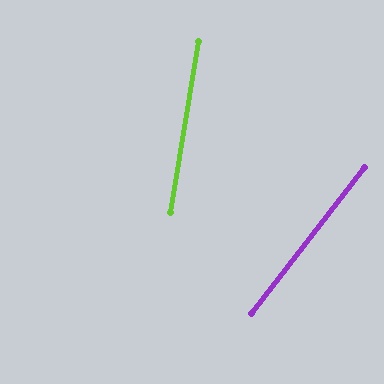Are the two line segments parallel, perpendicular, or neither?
Neither parallel nor perpendicular — they differ by about 29°.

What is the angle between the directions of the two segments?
Approximately 29 degrees.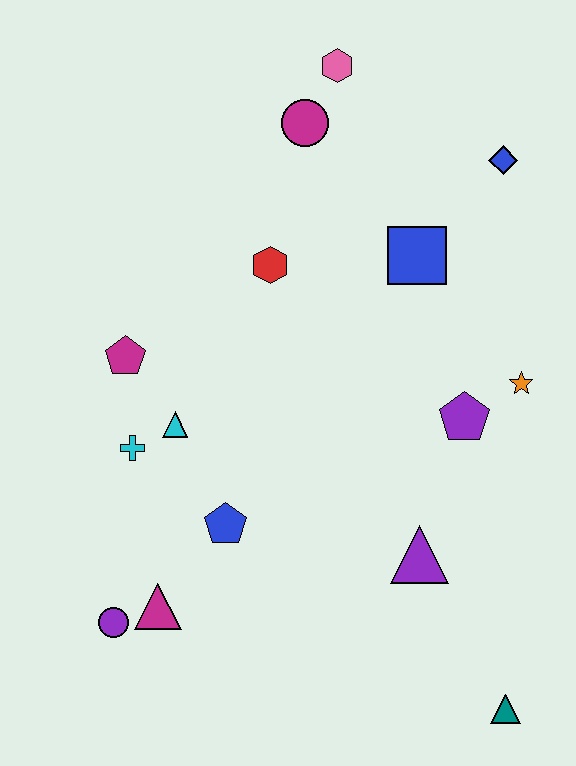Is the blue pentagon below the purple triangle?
No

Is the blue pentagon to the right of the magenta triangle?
Yes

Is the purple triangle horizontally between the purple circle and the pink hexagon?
No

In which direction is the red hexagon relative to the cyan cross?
The red hexagon is above the cyan cross.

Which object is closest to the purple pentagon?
The orange star is closest to the purple pentagon.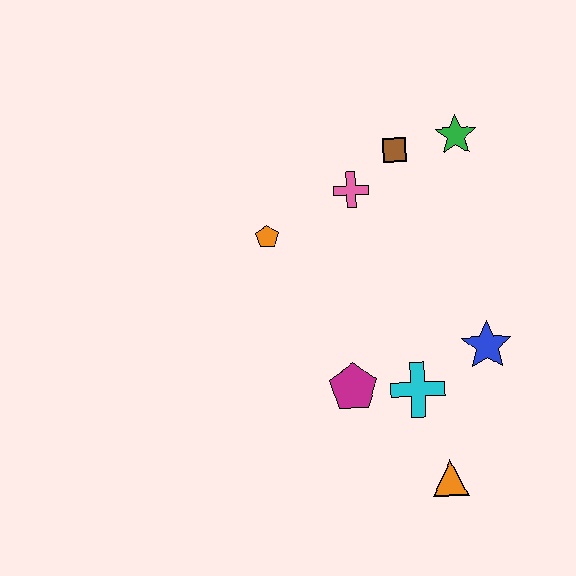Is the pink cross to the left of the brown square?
Yes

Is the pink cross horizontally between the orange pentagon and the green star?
Yes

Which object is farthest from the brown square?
The orange triangle is farthest from the brown square.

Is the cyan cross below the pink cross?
Yes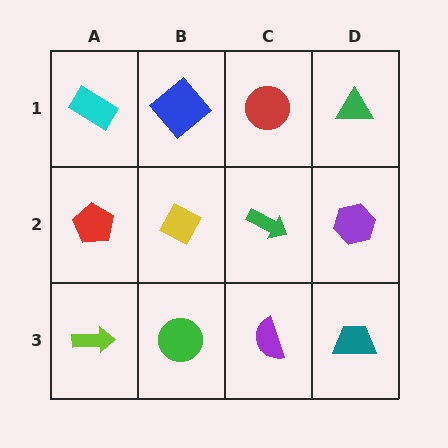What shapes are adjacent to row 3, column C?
A green arrow (row 2, column C), a green circle (row 3, column B), a teal trapezoid (row 3, column D).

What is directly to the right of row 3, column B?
A purple semicircle.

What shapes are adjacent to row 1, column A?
A red pentagon (row 2, column A), a blue diamond (row 1, column B).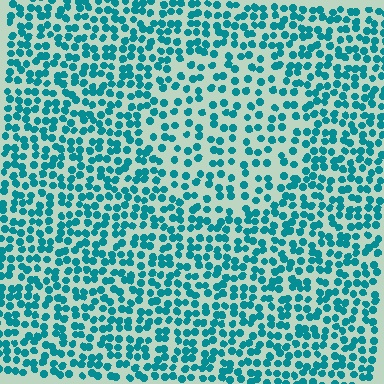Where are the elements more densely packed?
The elements are more densely packed outside the circle boundary.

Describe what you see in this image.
The image contains small teal elements arranged at two different densities. A circle-shaped region is visible where the elements are less densely packed than the surrounding area.